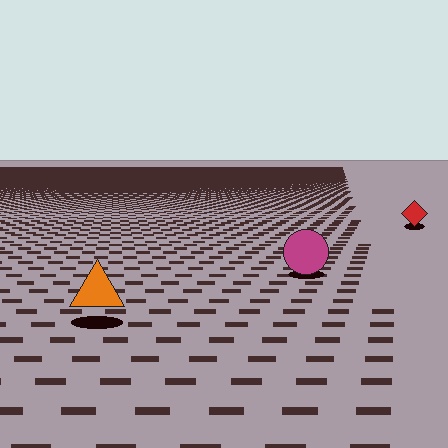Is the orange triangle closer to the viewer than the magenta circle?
Yes. The orange triangle is closer — you can tell from the texture gradient: the ground texture is coarser near it.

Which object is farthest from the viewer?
The red diamond is farthest from the viewer. It appears smaller and the ground texture around it is denser.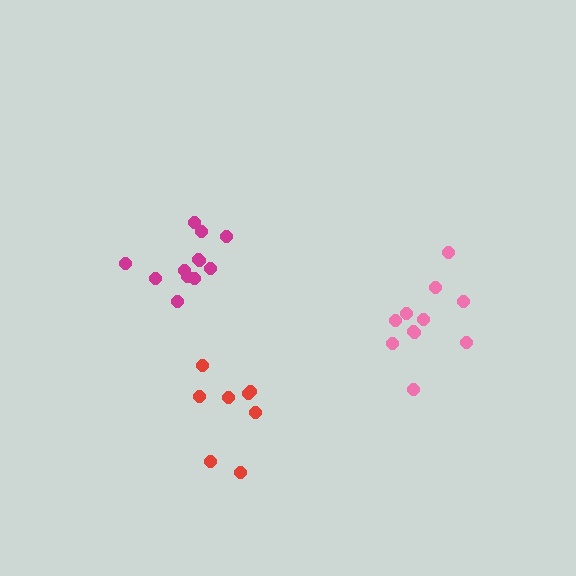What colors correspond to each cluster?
The clusters are colored: red, pink, magenta.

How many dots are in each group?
Group 1: 8 dots, Group 2: 11 dots, Group 3: 12 dots (31 total).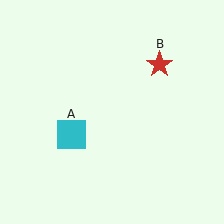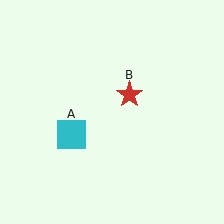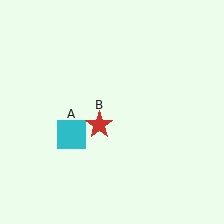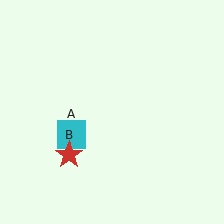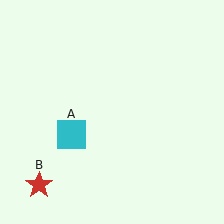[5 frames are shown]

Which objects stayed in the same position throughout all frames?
Cyan square (object A) remained stationary.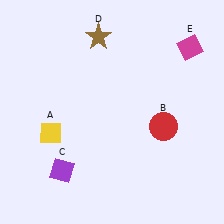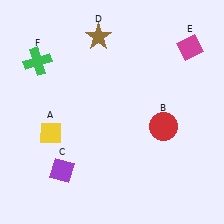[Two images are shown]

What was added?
A green cross (F) was added in Image 2.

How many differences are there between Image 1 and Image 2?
There is 1 difference between the two images.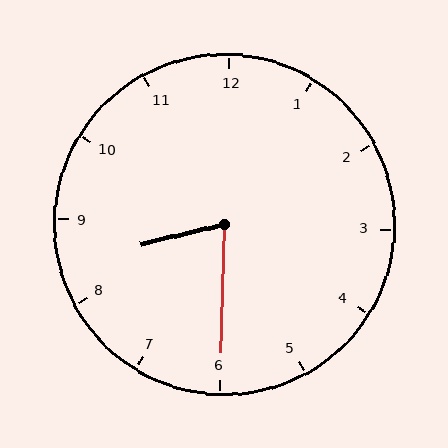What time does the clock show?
8:30.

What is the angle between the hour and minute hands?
Approximately 75 degrees.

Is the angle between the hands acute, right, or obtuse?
It is acute.